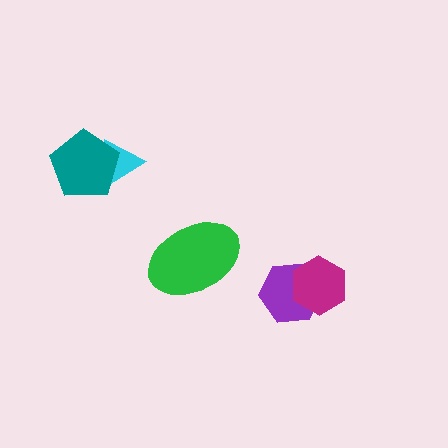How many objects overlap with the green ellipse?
0 objects overlap with the green ellipse.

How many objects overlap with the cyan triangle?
1 object overlaps with the cyan triangle.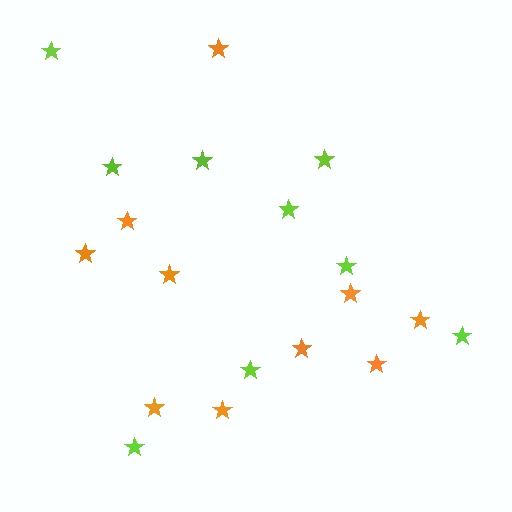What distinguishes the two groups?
There are 2 groups: one group of lime stars (9) and one group of orange stars (10).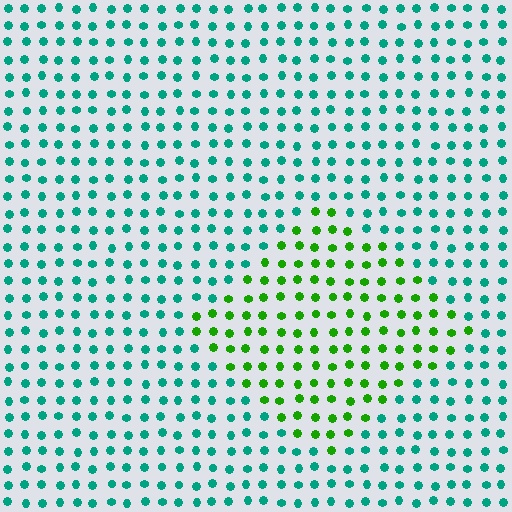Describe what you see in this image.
The image is filled with small teal elements in a uniform arrangement. A diamond-shaped region is visible where the elements are tinted to a slightly different hue, forming a subtle color boundary.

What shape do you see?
I see a diamond.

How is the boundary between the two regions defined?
The boundary is defined purely by a slight shift in hue (about 56 degrees). Spacing, size, and orientation are identical on both sides.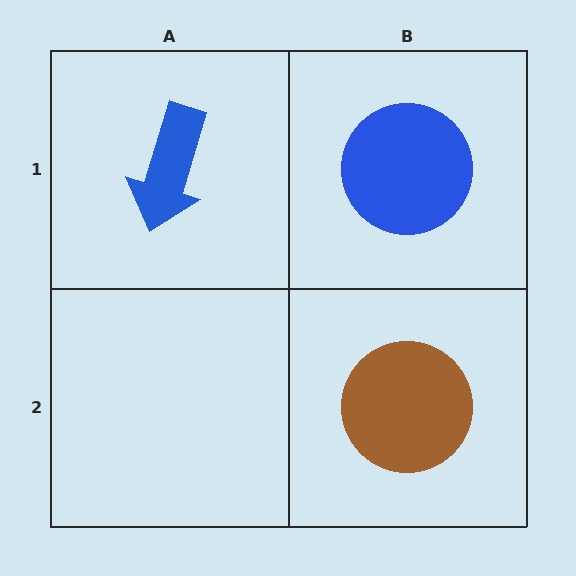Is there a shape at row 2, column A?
No, that cell is empty.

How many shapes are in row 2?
1 shape.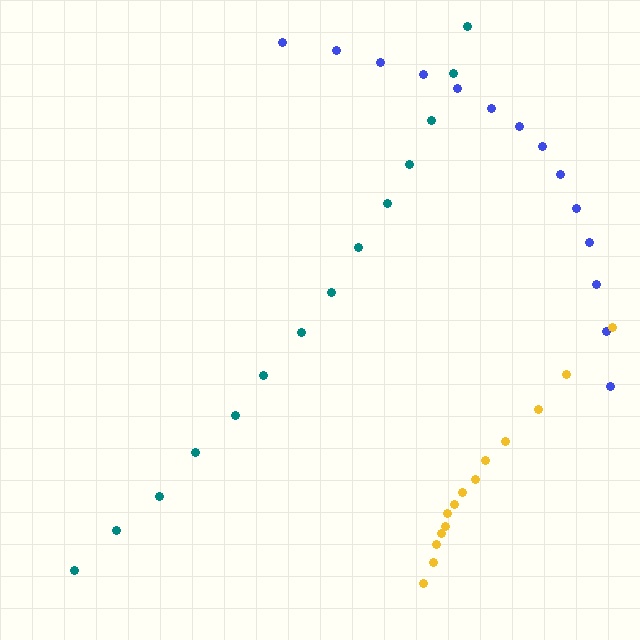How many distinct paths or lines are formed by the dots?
There are 3 distinct paths.